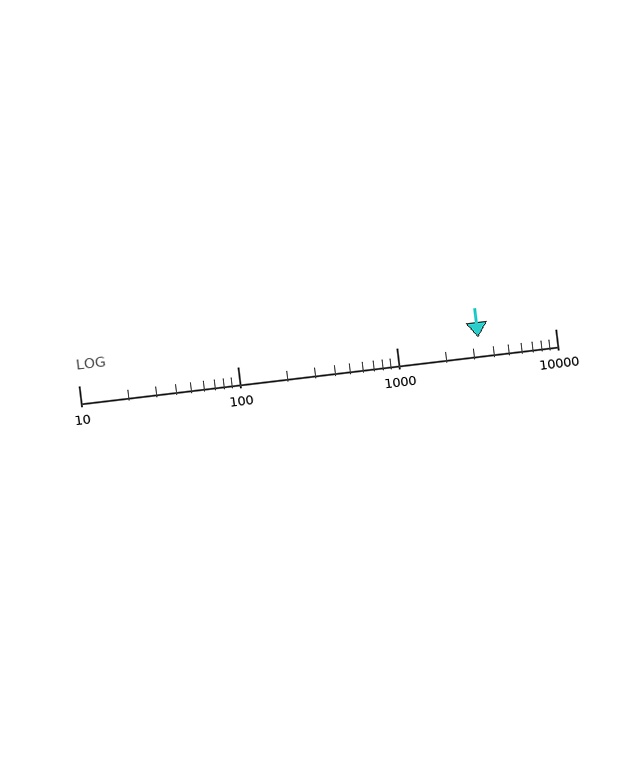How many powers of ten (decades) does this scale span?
The scale spans 3 decades, from 10 to 10000.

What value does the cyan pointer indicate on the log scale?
The pointer indicates approximately 3300.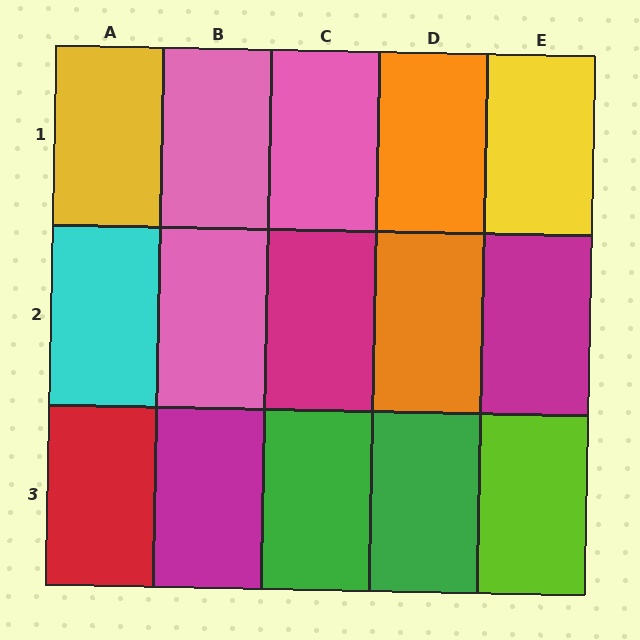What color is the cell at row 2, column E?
Magenta.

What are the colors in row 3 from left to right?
Red, magenta, green, green, lime.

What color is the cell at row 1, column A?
Yellow.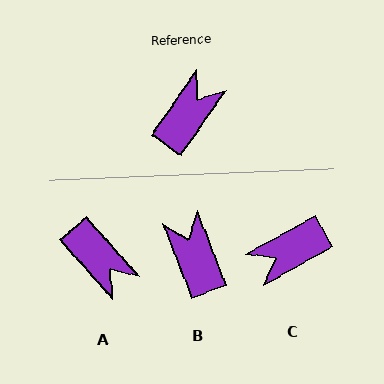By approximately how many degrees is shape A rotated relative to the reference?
Approximately 104 degrees clockwise.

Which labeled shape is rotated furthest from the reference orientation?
C, about 154 degrees away.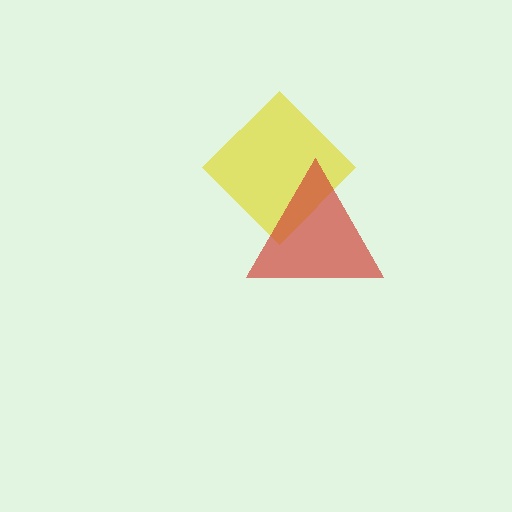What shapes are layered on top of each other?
The layered shapes are: a yellow diamond, a red triangle.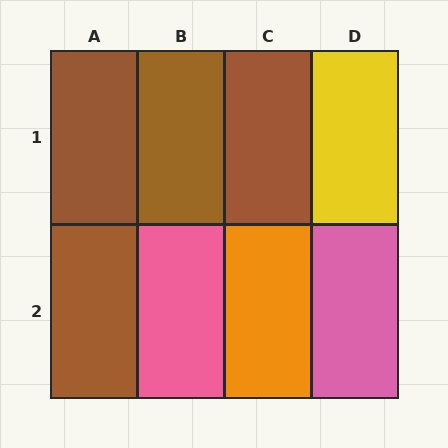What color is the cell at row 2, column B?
Pink.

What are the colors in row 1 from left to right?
Brown, brown, brown, yellow.